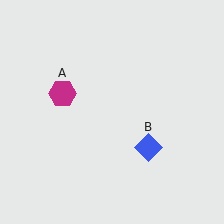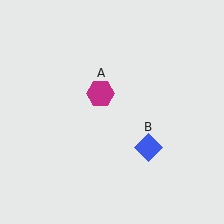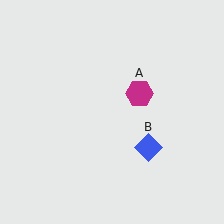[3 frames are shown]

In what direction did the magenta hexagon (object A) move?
The magenta hexagon (object A) moved right.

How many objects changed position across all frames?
1 object changed position: magenta hexagon (object A).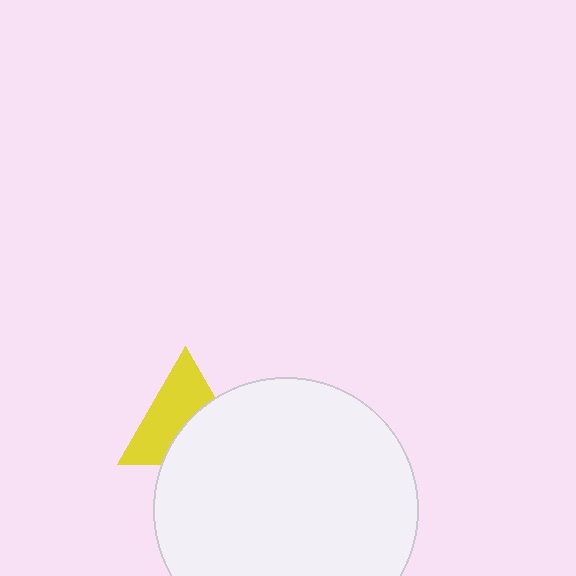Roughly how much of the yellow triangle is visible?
About half of it is visible (roughly 56%).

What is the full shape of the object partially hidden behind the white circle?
The partially hidden object is a yellow triangle.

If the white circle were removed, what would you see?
You would see the complete yellow triangle.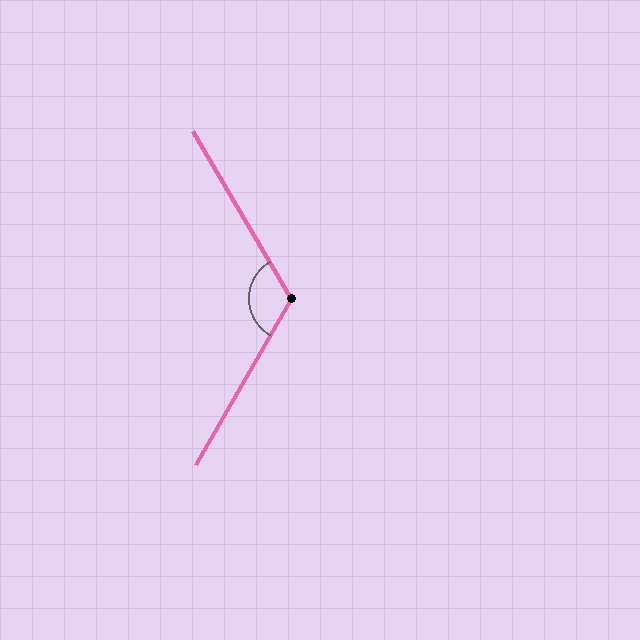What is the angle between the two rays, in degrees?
Approximately 120 degrees.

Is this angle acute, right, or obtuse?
It is obtuse.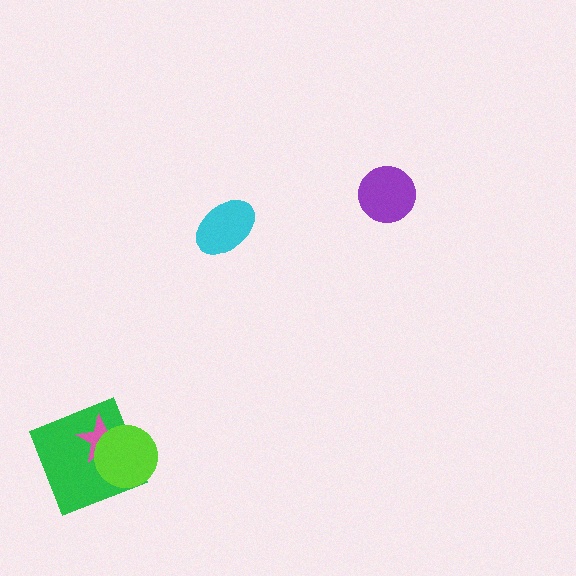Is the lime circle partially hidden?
No, no other shape covers it.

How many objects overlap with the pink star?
2 objects overlap with the pink star.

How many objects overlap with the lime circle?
2 objects overlap with the lime circle.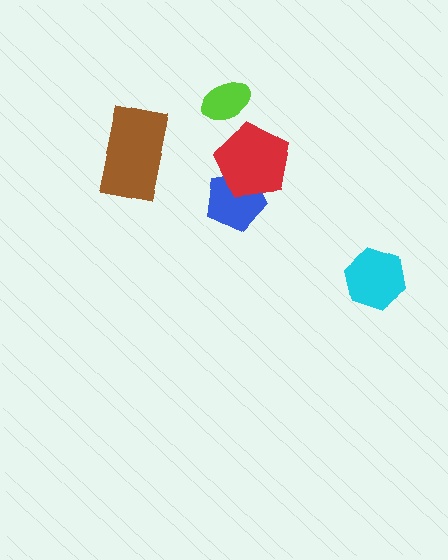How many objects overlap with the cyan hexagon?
0 objects overlap with the cyan hexagon.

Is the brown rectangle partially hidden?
No, no other shape covers it.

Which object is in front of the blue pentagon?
The red pentagon is in front of the blue pentagon.